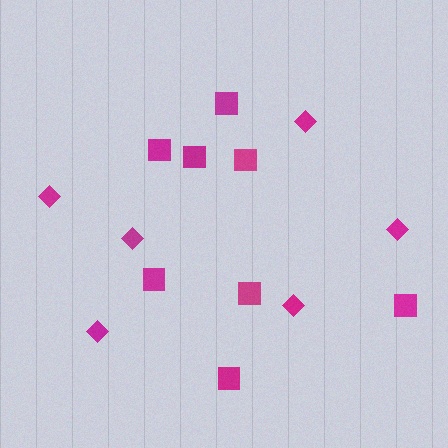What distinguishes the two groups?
There are 2 groups: one group of diamonds (6) and one group of squares (8).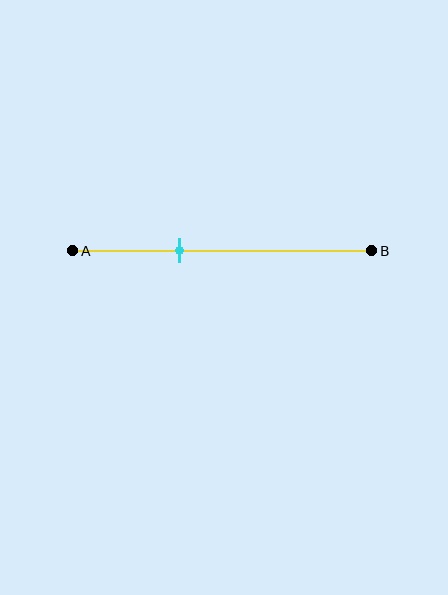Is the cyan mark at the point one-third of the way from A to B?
Yes, the mark is approximately at the one-third point.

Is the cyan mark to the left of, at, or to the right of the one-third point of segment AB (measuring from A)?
The cyan mark is approximately at the one-third point of segment AB.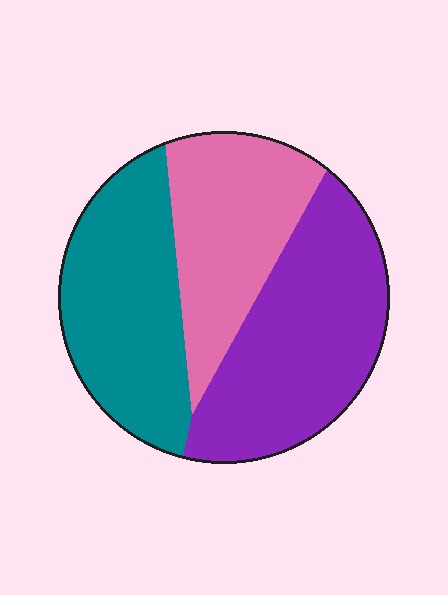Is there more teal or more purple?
Purple.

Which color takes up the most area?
Purple, at roughly 40%.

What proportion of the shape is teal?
Teal covers 33% of the shape.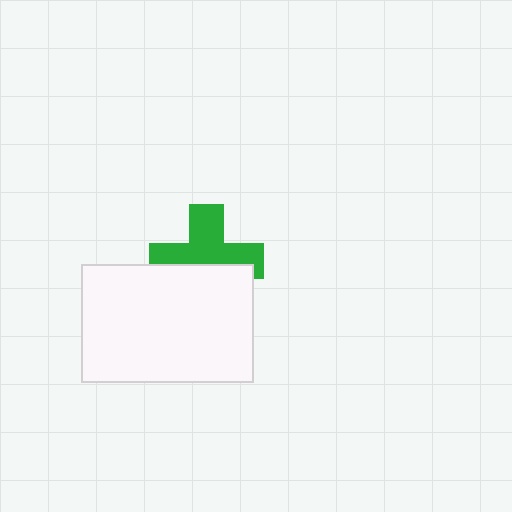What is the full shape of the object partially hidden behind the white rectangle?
The partially hidden object is a green cross.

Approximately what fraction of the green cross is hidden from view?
Roughly 44% of the green cross is hidden behind the white rectangle.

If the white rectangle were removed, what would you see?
You would see the complete green cross.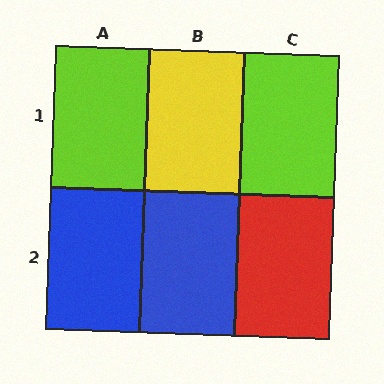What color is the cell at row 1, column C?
Lime.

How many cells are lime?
2 cells are lime.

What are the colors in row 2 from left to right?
Blue, blue, red.